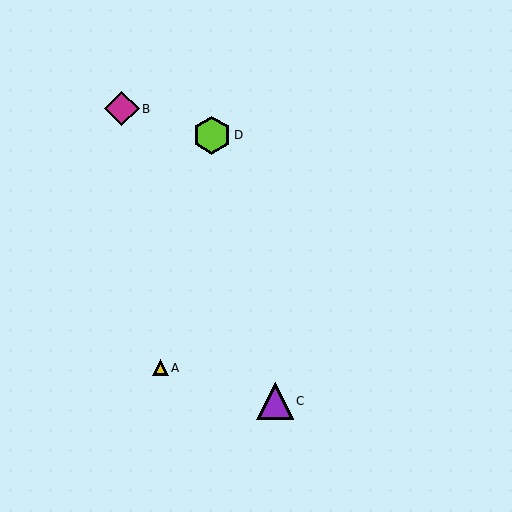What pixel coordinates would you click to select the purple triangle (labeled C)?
Click at (275, 401) to select the purple triangle C.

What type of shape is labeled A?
Shape A is a yellow triangle.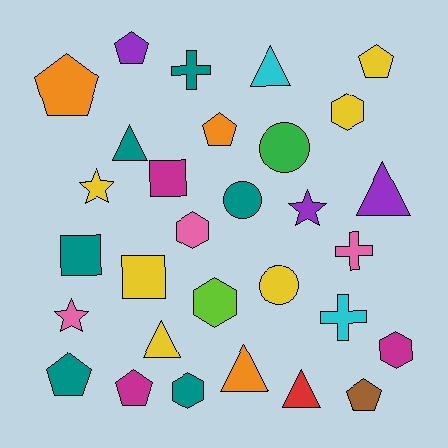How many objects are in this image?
There are 30 objects.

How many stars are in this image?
There are 3 stars.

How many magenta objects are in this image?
There are 3 magenta objects.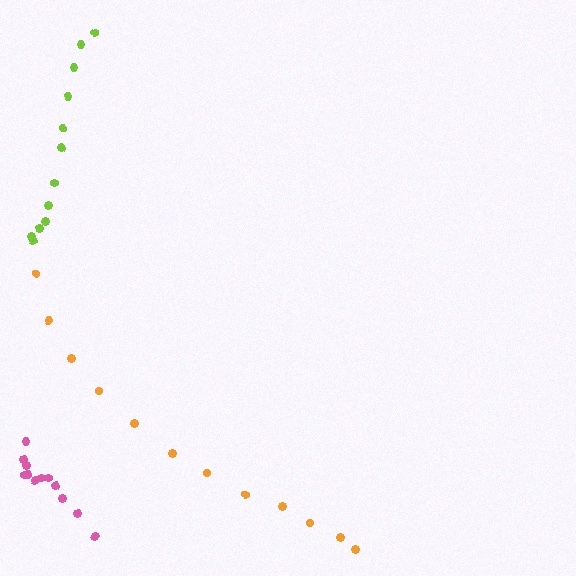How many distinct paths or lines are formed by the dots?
There are 3 distinct paths.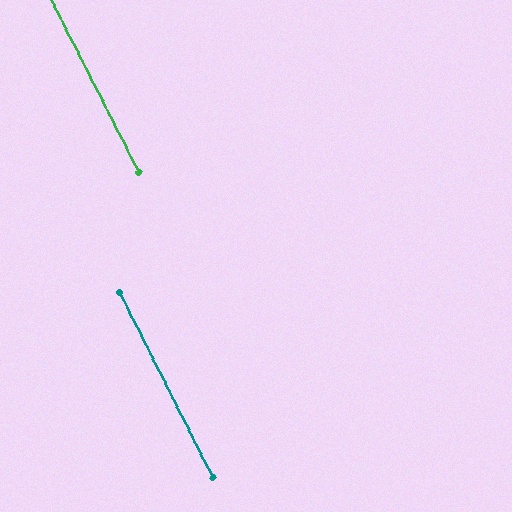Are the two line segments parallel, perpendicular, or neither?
Parallel — their directions differ by only 0.3°.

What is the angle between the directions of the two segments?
Approximately 0 degrees.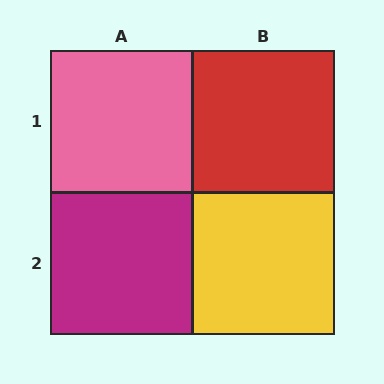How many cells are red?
1 cell is red.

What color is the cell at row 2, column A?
Magenta.